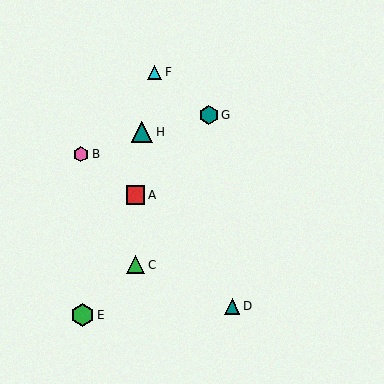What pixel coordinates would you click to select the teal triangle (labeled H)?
Click at (142, 132) to select the teal triangle H.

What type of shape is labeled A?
Shape A is a red square.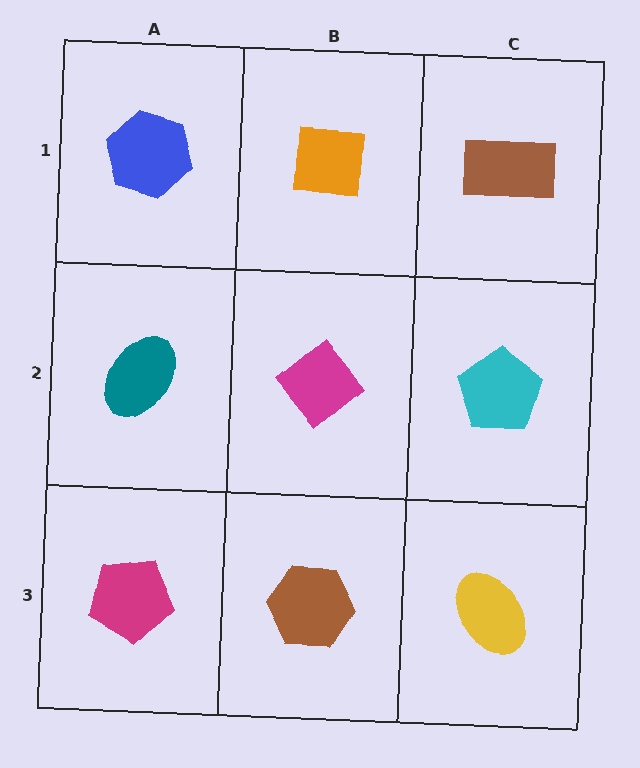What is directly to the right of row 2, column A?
A magenta diamond.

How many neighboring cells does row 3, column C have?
2.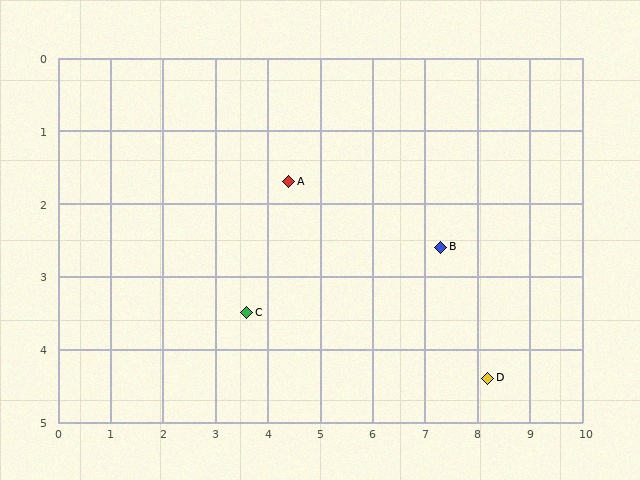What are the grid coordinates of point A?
Point A is at approximately (4.4, 1.7).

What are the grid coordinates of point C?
Point C is at approximately (3.6, 3.5).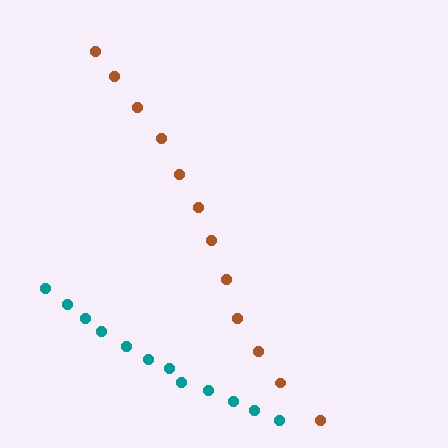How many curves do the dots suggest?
There are 2 distinct paths.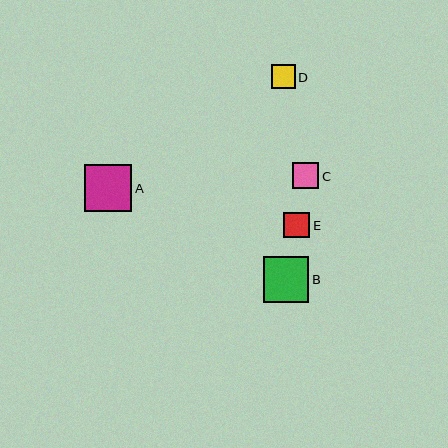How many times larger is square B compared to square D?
Square B is approximately 1.9 times the size of square D.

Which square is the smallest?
Square D is the smallest with a size of approximately 24 pixels.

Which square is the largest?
Square A is the largest with a size of approximately 47 pixels.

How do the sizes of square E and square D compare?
Square E and square D are approximately the same size.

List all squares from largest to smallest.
From largest to smallest: A, B, C, E, D.